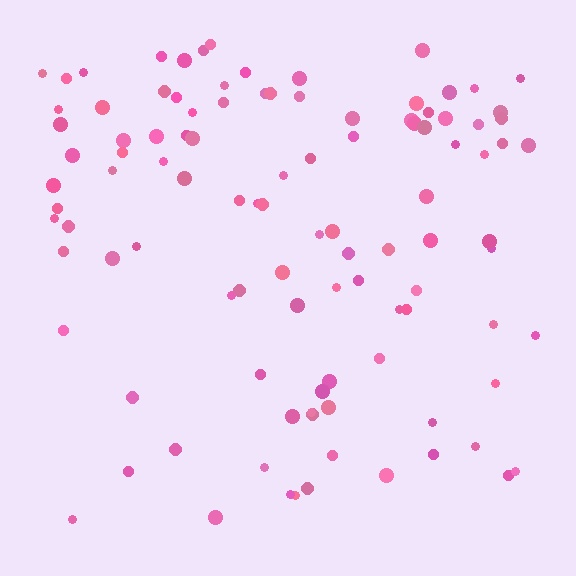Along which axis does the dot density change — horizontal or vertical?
Vertical.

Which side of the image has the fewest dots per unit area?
The bottom.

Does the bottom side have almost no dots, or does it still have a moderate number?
Still a moderate number, just noticeably fewer than the top.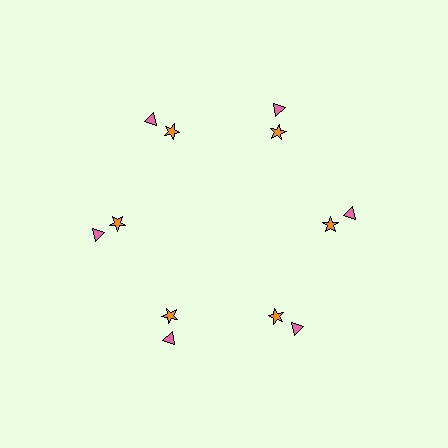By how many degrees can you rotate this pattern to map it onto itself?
The pattern maps onto itself every 60 degrees of rotation.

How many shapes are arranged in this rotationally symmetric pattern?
There are 12 shapes, arranged in 6 groups of 2.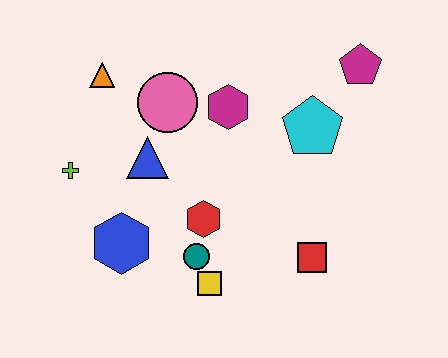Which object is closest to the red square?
The yellow square is closest to the red square.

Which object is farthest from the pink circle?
The red square is farthest from the pink circle.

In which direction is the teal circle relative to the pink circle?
The teal circle is below the pink circle.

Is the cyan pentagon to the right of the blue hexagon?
Yes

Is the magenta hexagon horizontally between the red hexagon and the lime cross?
No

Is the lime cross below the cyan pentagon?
Yes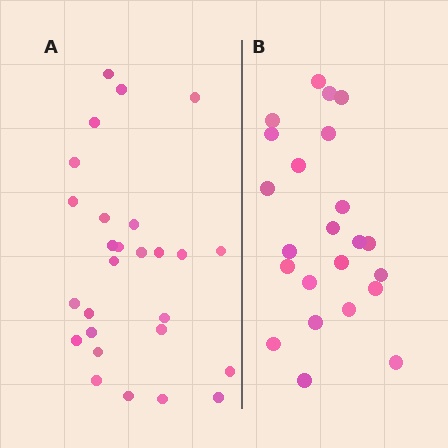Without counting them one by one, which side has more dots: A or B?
Region A (the left region) has more dots.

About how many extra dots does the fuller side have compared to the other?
Region A has about 4 more dots than region B.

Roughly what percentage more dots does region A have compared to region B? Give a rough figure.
About 15% more.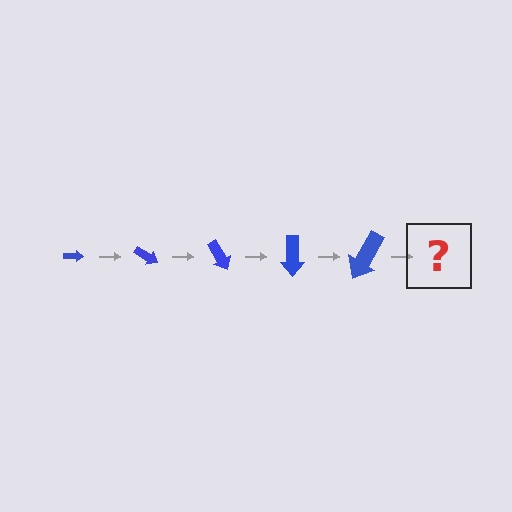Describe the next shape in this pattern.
It should be an arrow, larger than the previous one and rotated 150 degrees from the start.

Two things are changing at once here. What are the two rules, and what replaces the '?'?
The two rules are that the arrow grows larger each step and it rotates 30 degrees each step. The '?' should be an arrow, larger than the previous one and rotated 150 degrees from the start.